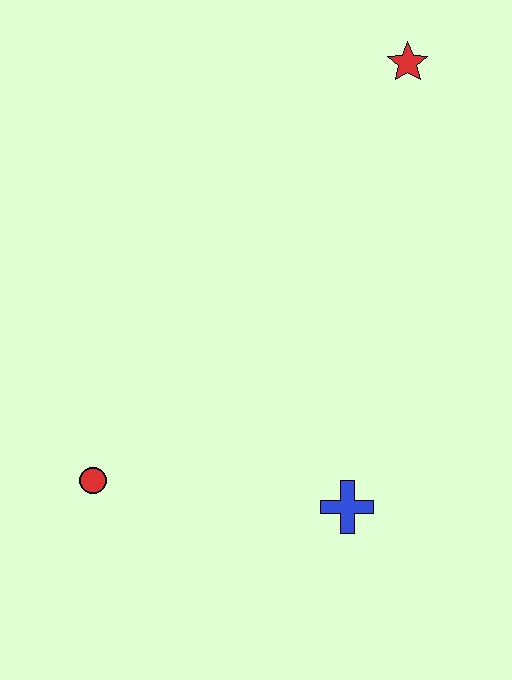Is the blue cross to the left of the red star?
Yes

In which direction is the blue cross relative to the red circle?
The blue cross is to the right of the red circle.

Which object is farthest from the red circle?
The red star is farthest from the red circle.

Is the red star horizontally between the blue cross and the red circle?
No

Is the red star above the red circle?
Yes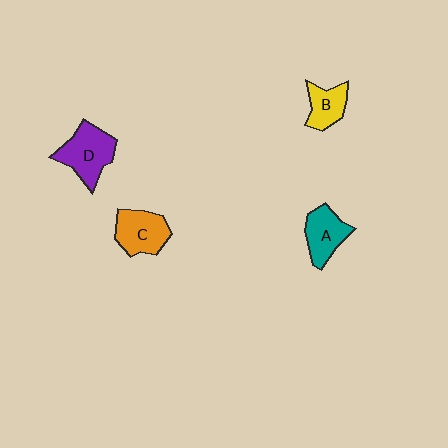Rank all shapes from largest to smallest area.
From largest to smallest: D (purple), C (orange), A (teal), B (yellow).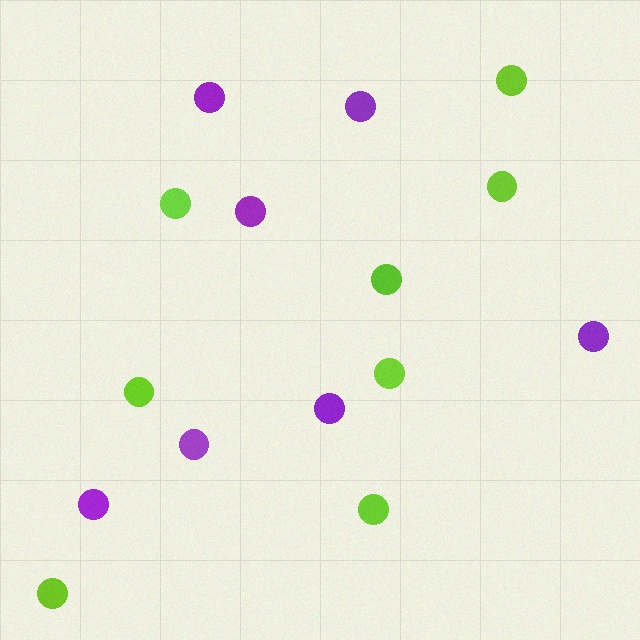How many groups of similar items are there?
There are 2 groups: one group of purple circles (7) and one group of lime circles (8).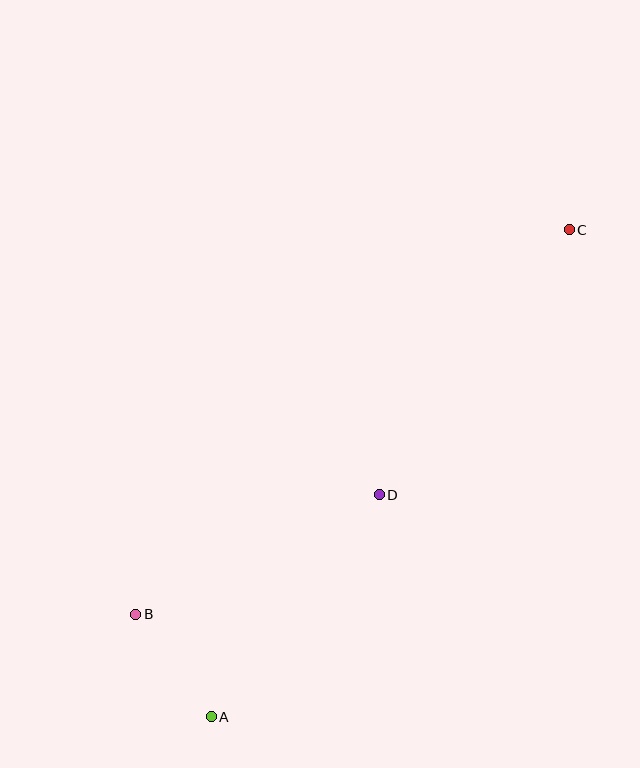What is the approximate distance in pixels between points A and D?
The distance between A and D is approximately 278 pixels.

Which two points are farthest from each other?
Points A and C are farthest from each other.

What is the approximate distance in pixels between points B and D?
The distance between B and D is approximately 271 pixels.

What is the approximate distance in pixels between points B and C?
The distance between B and C is approximately 579 pixels.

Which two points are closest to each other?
Points A and B are closest to each other.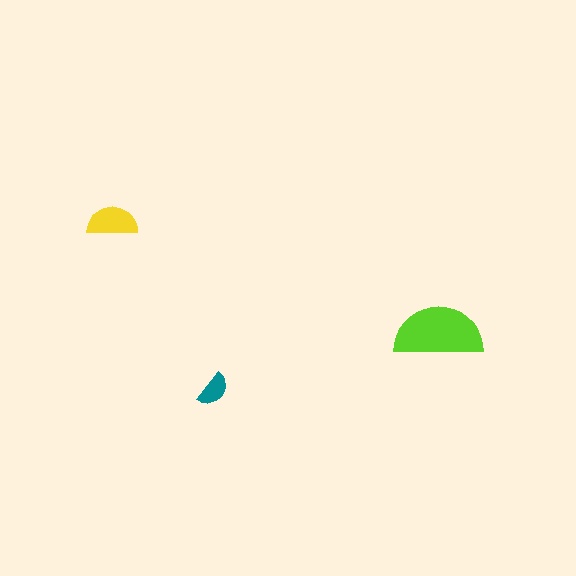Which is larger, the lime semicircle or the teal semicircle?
The lime one.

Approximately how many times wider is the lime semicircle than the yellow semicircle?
About 2 times wider.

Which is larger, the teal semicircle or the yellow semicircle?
The yellow one.